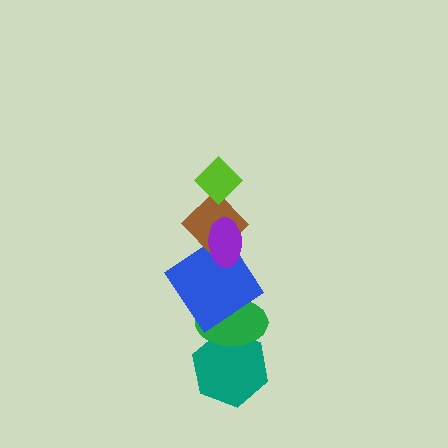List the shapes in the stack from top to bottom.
From top to bottom: the lime diamond, the purple ellipse, the brown diamond, the blue diamond, the green ellipse, the teal hexagon.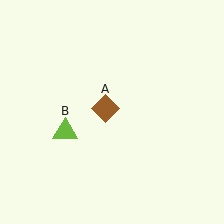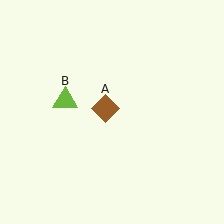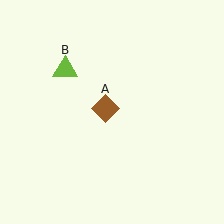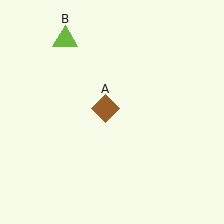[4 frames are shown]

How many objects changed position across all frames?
1 object changed position: lime triangle (object B).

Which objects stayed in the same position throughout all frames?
Brown diamond (object A) remained stationary.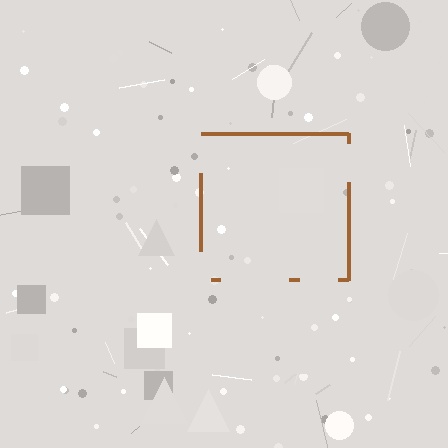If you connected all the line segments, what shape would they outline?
They would outline a square.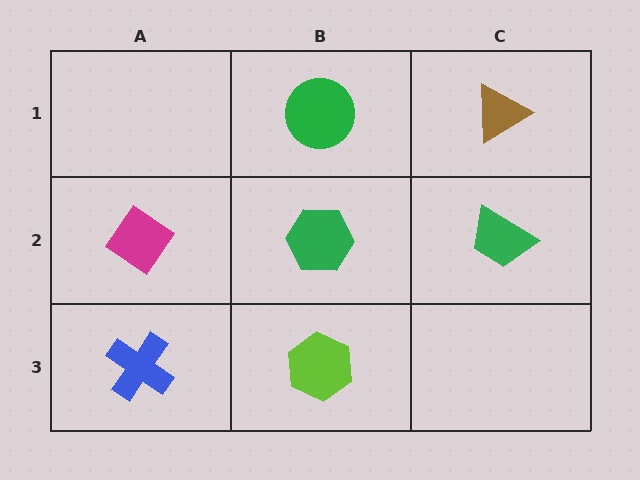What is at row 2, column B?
A green hexagon.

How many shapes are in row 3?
2 shapes.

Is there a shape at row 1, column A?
No, that cell is empty.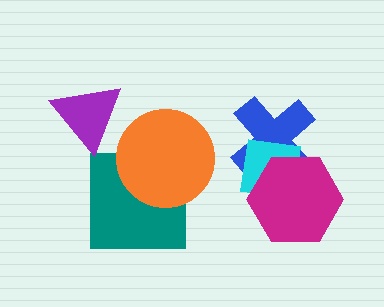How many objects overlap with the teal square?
1 object overlaps with the teal square.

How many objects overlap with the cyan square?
2 objects overlap with the cyan square.